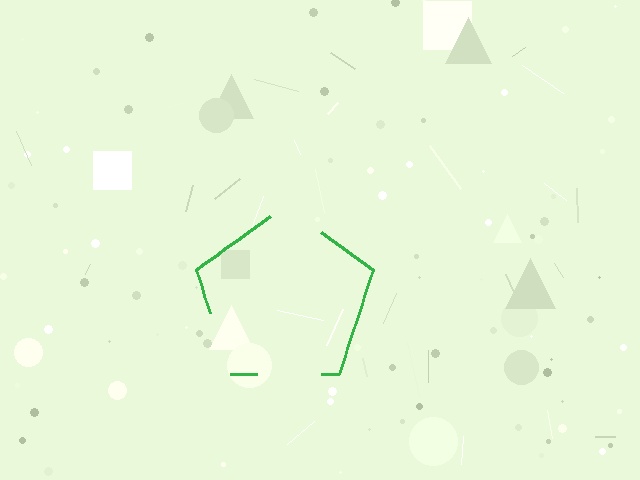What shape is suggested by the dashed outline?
The dashed outline suggests a pentagon.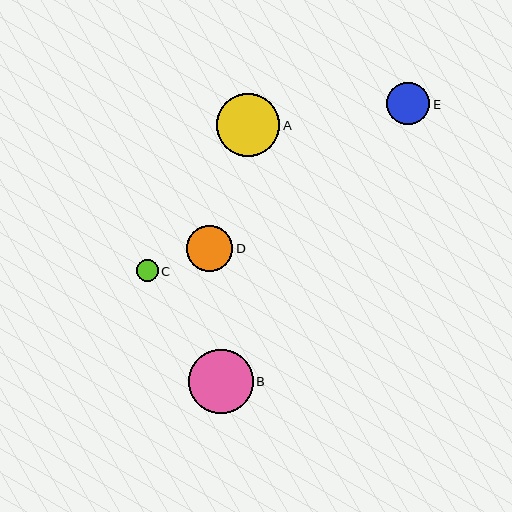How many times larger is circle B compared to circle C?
Circle B is approximately 2.9 times the size of circle C.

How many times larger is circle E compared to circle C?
Circle E is approximately 1.9 times the size of circle C.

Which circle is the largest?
Circle B is the largest with a size of approximately 65 pixels.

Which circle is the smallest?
Circle C is the smallest with a size of approximately 22 pixels.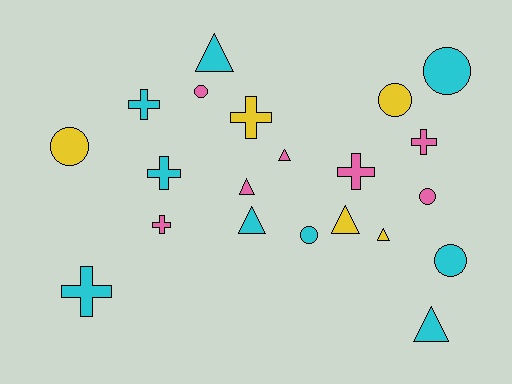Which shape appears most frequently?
Triangle, with 7 objects.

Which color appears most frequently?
Cyan, with 9 objects.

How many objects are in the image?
There are 21 objects.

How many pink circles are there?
There are 2 pink circles.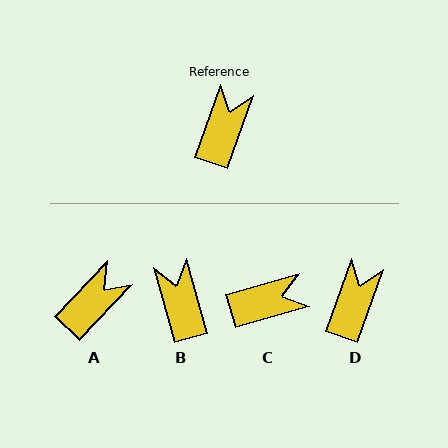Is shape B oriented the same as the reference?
No, it is off by about 35 degrees.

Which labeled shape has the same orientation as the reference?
D.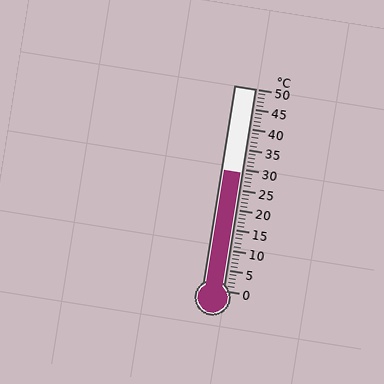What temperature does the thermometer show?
The thermometer shows approximately 29°C.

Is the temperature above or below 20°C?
The temperature is above 20°C.